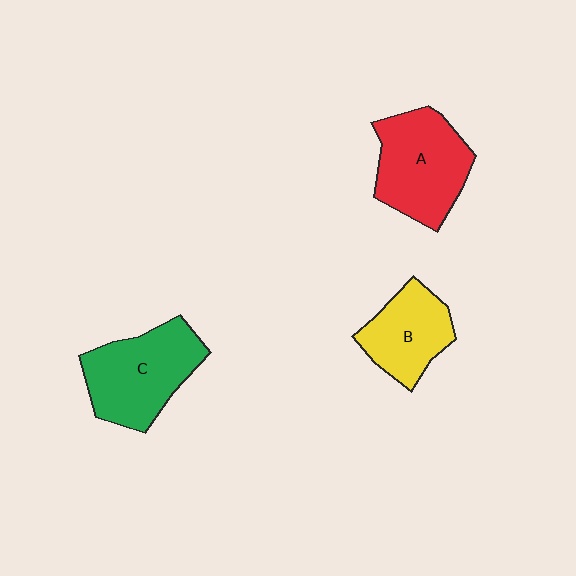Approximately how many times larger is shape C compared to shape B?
Approximately 1.4 times.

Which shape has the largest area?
Shape C (green).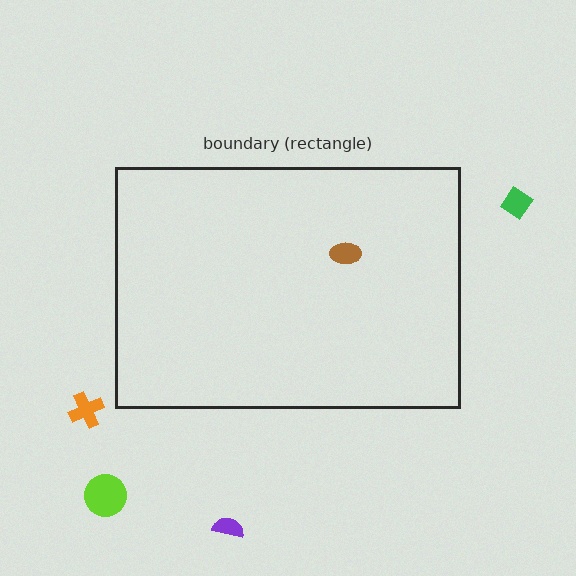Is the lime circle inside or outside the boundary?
Outside.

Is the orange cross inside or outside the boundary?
Outside.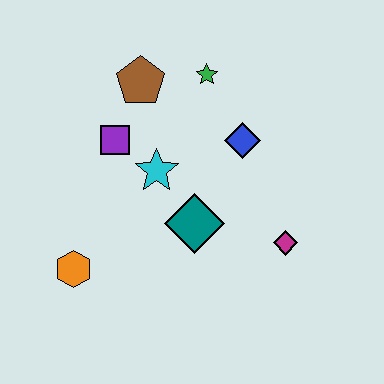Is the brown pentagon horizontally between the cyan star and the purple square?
Yes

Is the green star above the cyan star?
Yes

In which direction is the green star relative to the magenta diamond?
The green star is above the magenta diamond.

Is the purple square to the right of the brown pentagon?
No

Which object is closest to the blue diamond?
The green star is closest to the blue diamond.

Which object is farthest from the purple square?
The magenta diamond is farthest from the purple square.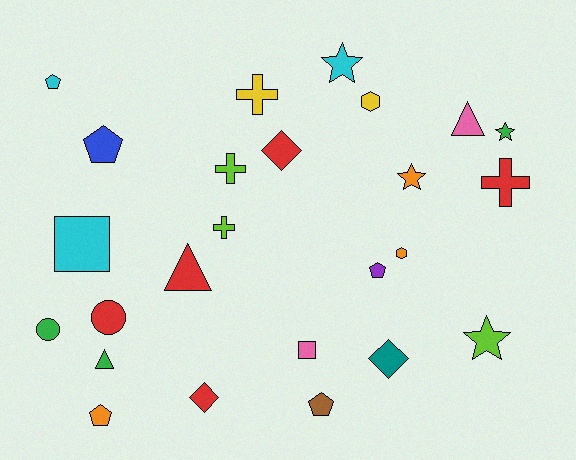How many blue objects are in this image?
There is 1 blue object.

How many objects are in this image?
There are 25 objects.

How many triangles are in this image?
There are 3 triangles.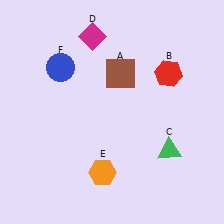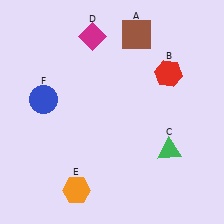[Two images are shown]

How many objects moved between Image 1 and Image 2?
3 objects moved between the two images.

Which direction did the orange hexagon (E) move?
The orange hexagon (E) moved left.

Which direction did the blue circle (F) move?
The blue circle (F) moved down.